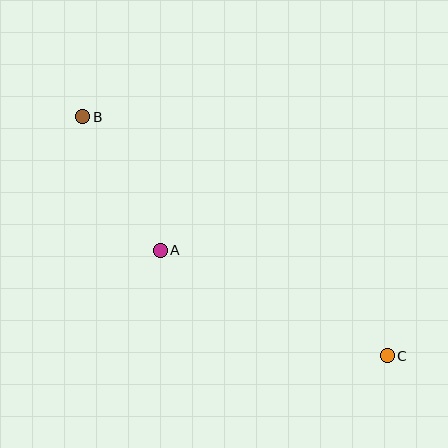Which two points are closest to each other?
Points A and B are closest to each other.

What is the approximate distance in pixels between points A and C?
The distance between A and C is approximately 250 pixels.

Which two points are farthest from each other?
Points B and C are farthest from each other.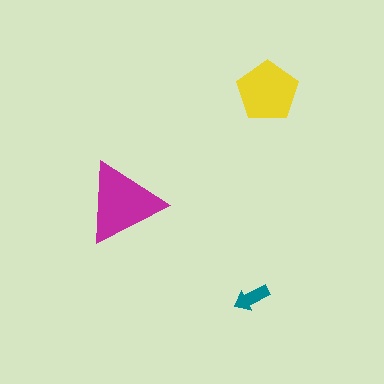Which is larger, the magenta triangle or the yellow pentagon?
The magenta triangle.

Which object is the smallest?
The teal arrow.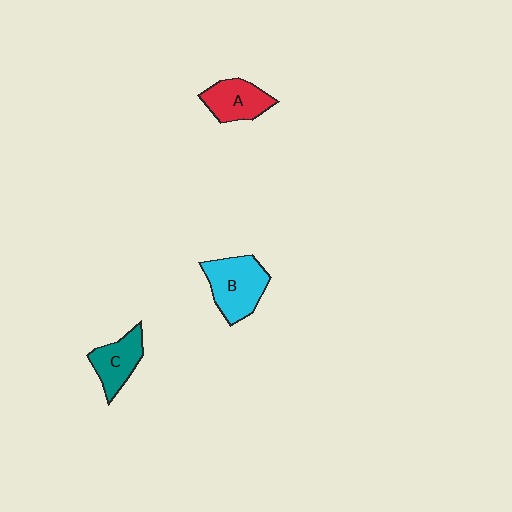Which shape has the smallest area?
Shape C (teal).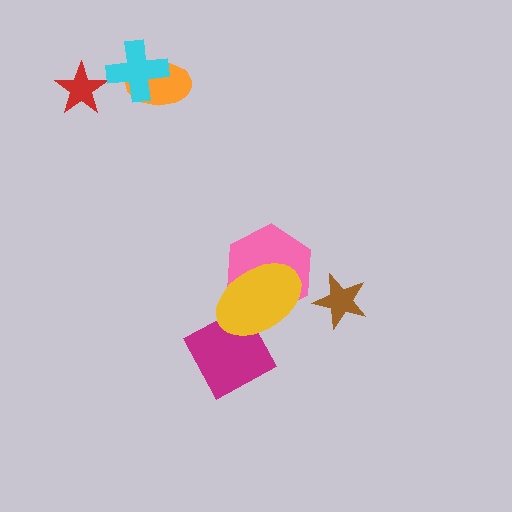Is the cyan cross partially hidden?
No, no other shape covers it.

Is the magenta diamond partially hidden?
Yes, it is partially covered by another shape.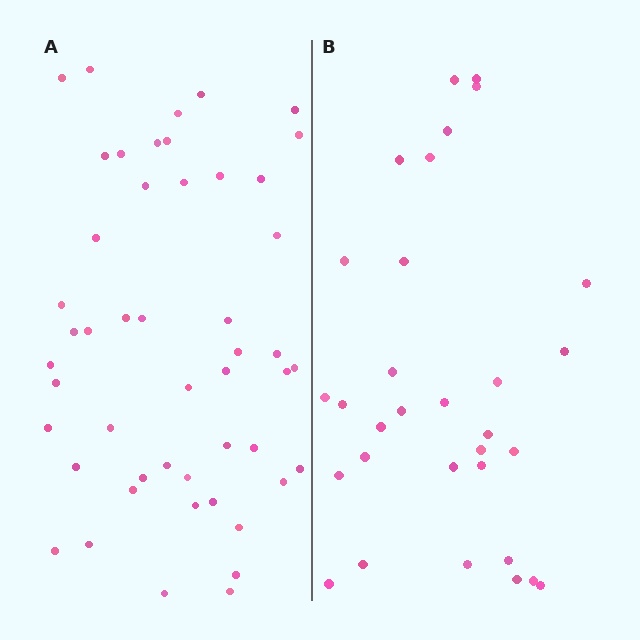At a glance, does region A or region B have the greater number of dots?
Region A (the left region) has more dots.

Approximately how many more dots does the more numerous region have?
Region A has approximately 20 more dots than region B.